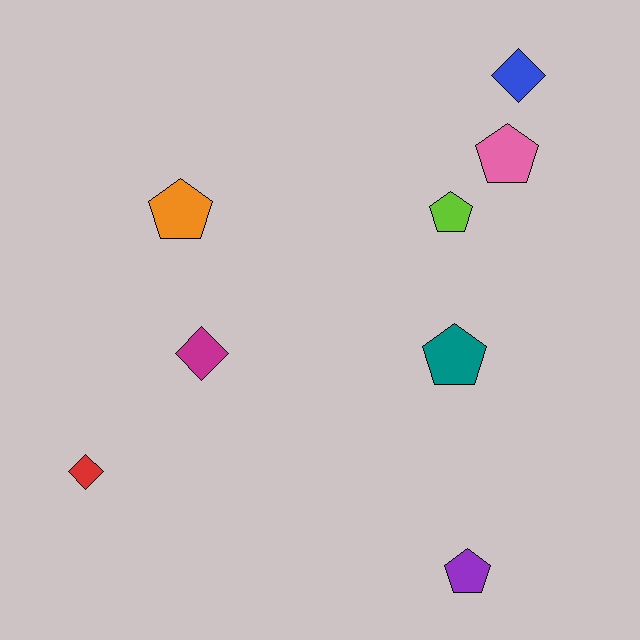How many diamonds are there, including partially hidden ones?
There are 3 diamonds.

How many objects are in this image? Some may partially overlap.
There are 8 objects.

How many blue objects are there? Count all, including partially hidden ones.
There is 1 blue object.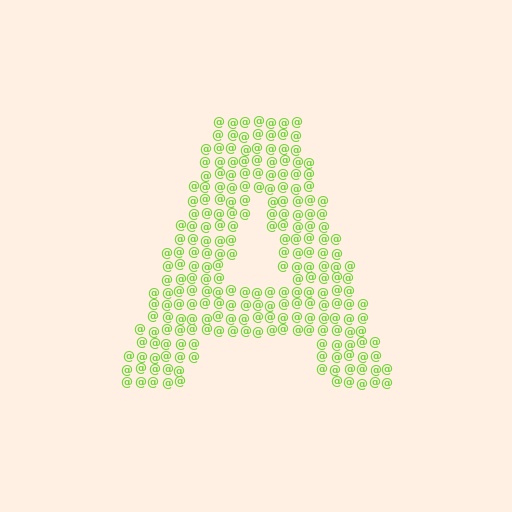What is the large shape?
The large shape is the letter A.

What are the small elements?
The small elements are at signs.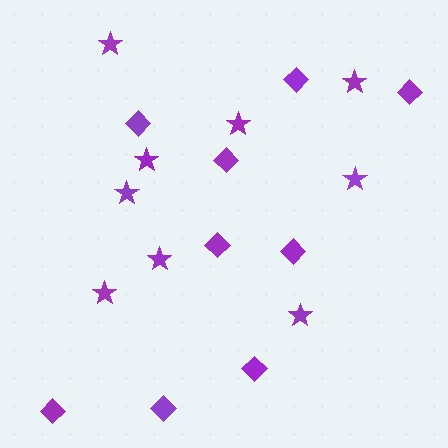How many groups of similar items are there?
There are 2 groups: one group of stars (9) and one group of diamonds (9).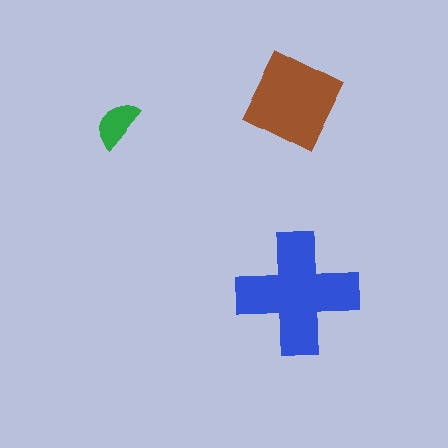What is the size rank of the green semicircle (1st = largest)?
3rd.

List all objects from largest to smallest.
The blue cross, the brown diamond, the green semicircle.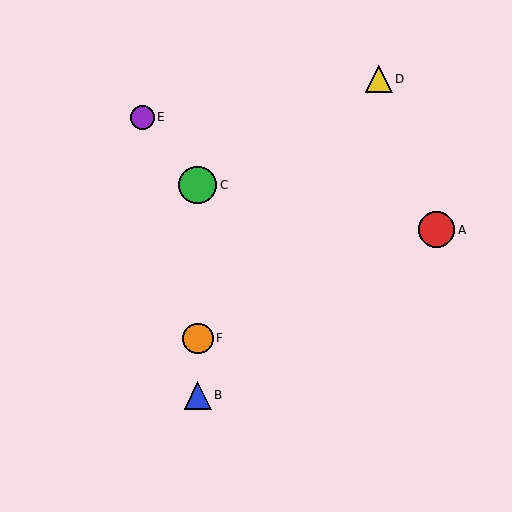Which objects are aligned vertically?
Objects B, C, F are aligned vertically.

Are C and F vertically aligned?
Yes, both are at x≈198.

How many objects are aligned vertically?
3 objects (B, C, F) are aligned vertically.